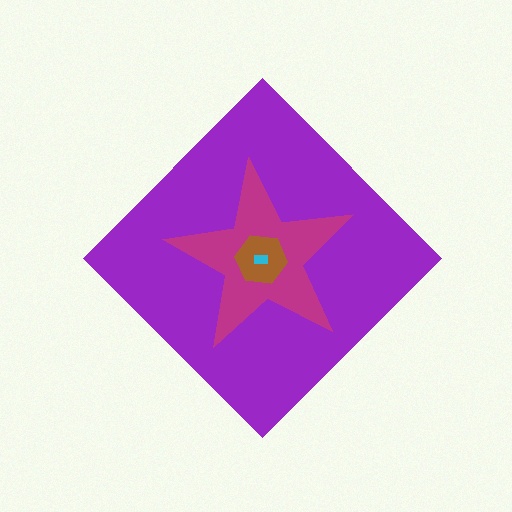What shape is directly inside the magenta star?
The brown hexagon.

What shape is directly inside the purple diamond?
The magenta star.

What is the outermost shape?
The purple diamond.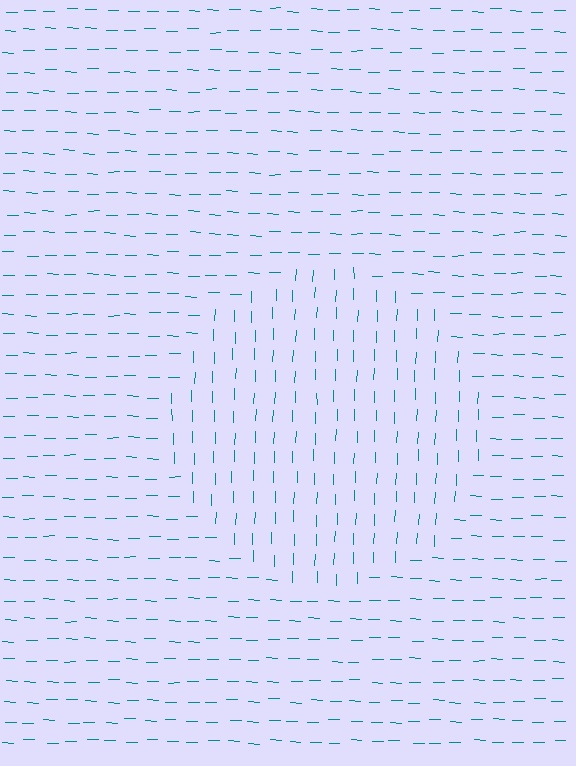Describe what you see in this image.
The image is filled with small teal line segments. A circle region in the image has lines oriented differently from the surrounding lines, creating a visible texture boundary.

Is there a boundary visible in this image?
Yes, there is a texture boundary formed by a change in line orientation.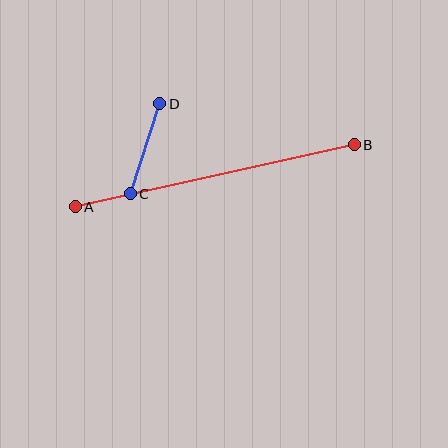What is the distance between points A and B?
The distance is approximately 285 pixels.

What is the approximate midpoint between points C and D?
The midpoint is at approximately (145, 149) pixels.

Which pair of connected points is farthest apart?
Points A and B are farthest apart.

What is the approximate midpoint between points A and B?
The midpoint is at approximately (215, 176) pixels.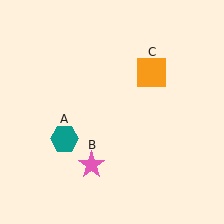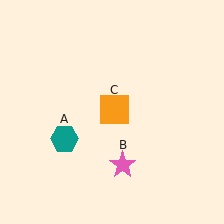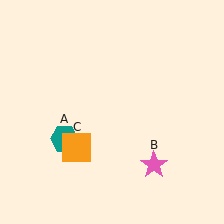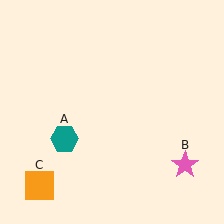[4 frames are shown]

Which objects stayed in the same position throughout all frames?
Teal hexagon (object A) remained stationary.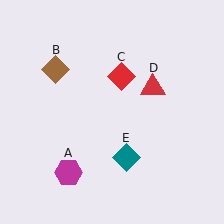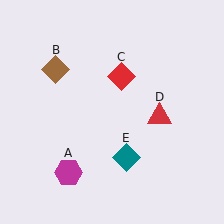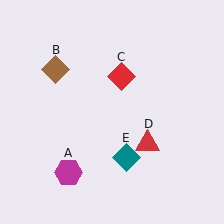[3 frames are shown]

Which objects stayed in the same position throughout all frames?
Magenta hexagon (object A) and brown diamond (object B) and red diamond (object C) and teal diamond (object E) remained stationary.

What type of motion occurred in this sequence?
The red triangle (object D) rotated clockwise around the center of the scene.